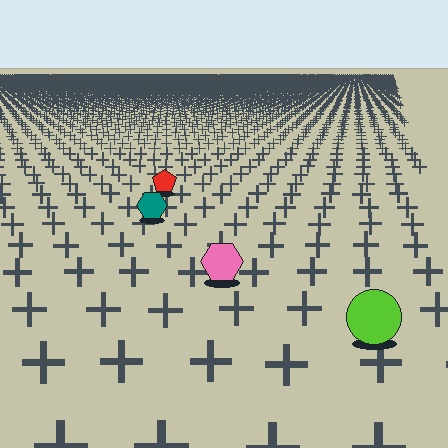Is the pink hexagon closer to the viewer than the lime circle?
No. The lime circle is closer — you can tell from the texture gradient: the ground texture is coarser near it.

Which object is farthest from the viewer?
The red pentagon is farthest from the viewer. It appears smaller and the ground texture around it is denser.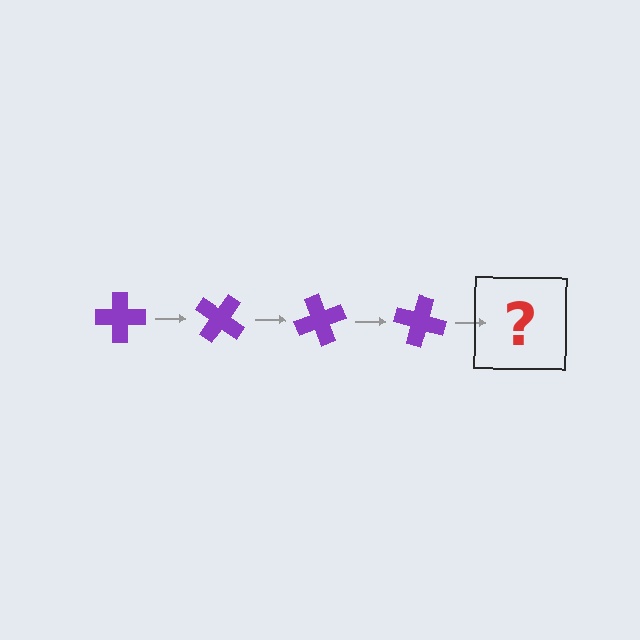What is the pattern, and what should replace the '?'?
The pattern is that the cross rotates 35 degrees each step. The '?' should be a purple cross rotated 140 degrees.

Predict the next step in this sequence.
The next step is a purple cross rotated 140 degrees.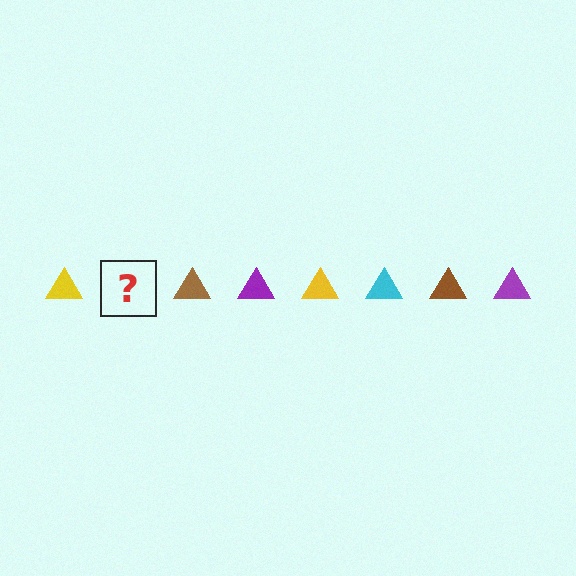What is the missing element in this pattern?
The missing element is a cyan triangle.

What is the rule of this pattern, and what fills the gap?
The rule is that the pattern cycles through yellow, cyan, brown, purple triangles. The gap should be filled with a cyan triangle.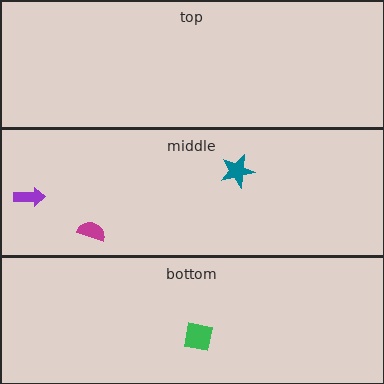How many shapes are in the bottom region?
1.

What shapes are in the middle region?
The purple arrow, the teal star, the magenta semicircle.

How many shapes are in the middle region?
3.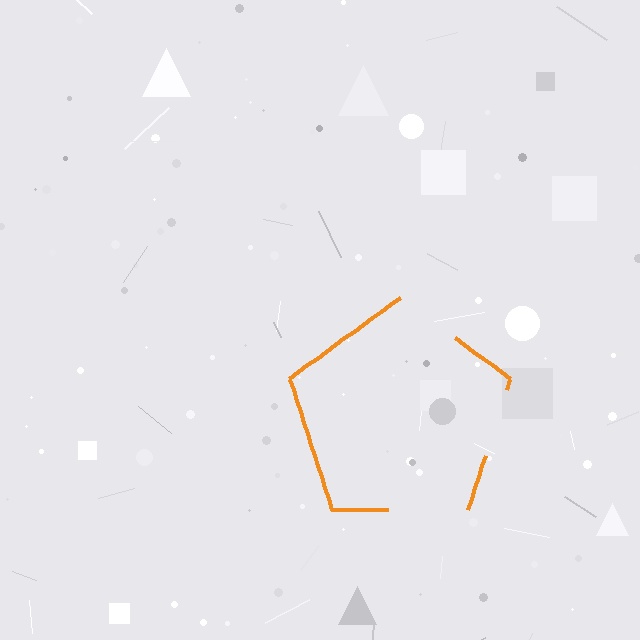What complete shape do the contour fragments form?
The contour fragments form a pentagon.